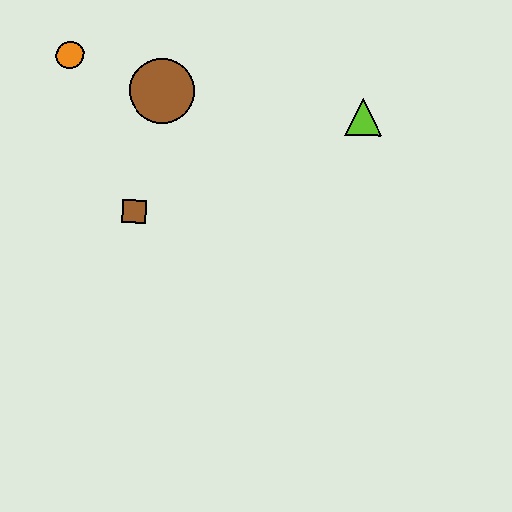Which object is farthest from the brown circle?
The lime triangle is farthest from the brown circle.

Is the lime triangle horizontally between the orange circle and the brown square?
No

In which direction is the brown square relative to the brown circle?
The brown square is below the brown circle.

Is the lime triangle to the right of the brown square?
Yes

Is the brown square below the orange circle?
Yes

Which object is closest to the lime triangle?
The brown circle is closest to the lime triangle.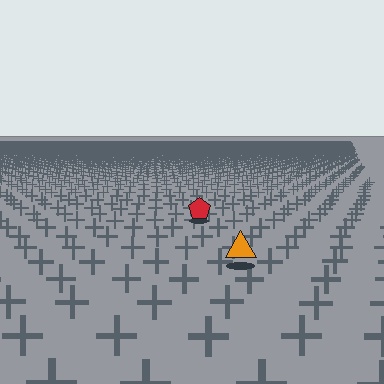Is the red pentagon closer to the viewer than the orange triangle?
No. The orange triangle is closer — you can tell from the texture gradient: the ground texture is coarser near it.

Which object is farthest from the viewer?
The red pentagon is farthest from the viewer. It appears smaller and the ground texture around it is denser.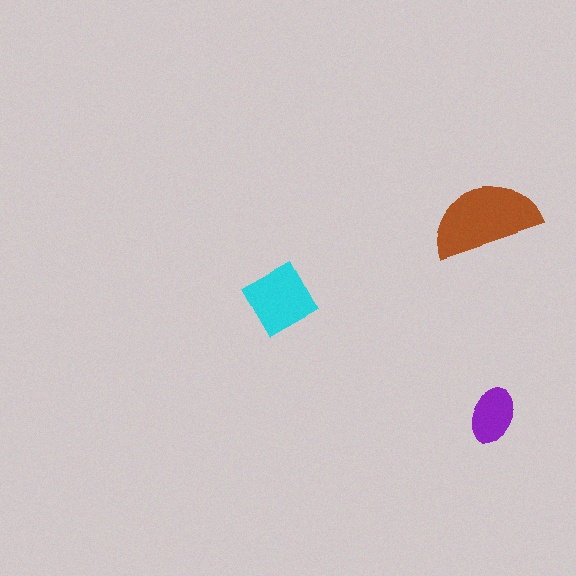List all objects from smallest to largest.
The purple ellipse, the cyan diamond, the brown semicircle.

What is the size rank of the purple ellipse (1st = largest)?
3rd.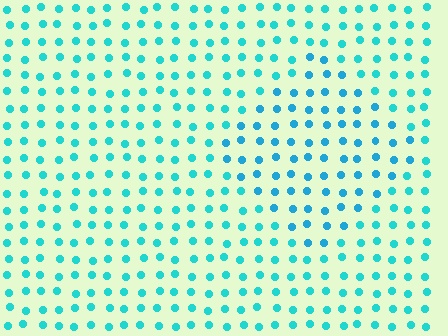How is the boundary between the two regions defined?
The boundary is defined purely by a slight shift in hue (about 19 degrees). Spacing, size, and orientation are identical on both sides.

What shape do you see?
I see a diamond.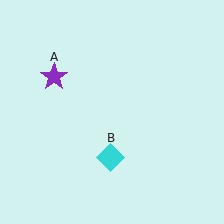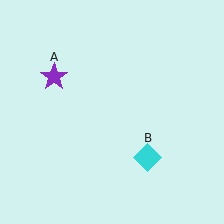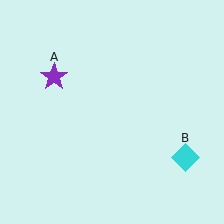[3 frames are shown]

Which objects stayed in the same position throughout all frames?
Purple star (object A) remained stationary.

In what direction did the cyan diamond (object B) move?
The cyan diamond (object B) moved right.